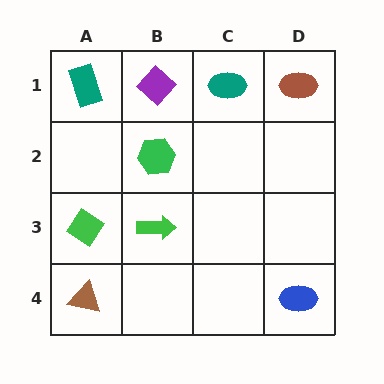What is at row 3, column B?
A green arrow.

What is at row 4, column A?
A brown triangle.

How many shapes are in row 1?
4 shapes.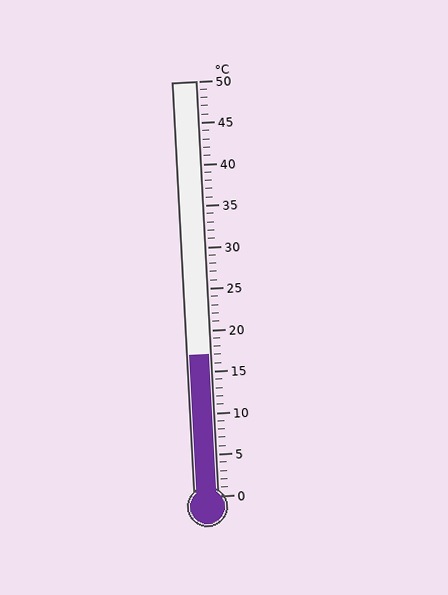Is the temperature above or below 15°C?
The temperature is above 15°C.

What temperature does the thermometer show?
The thermometer shows approximately 17°C.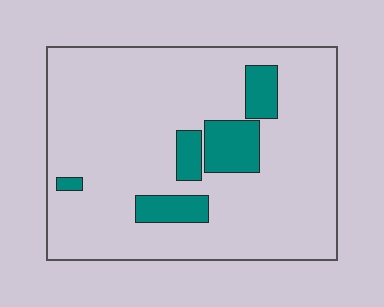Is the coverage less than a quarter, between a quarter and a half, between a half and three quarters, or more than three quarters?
Less than a quarter.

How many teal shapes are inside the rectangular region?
5.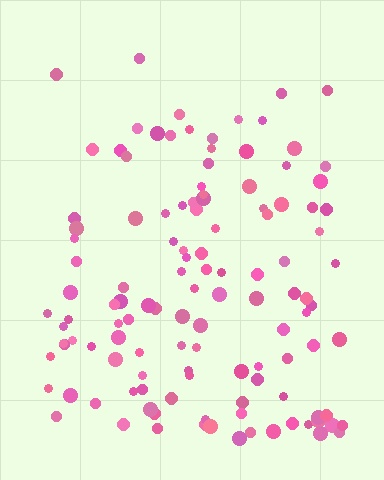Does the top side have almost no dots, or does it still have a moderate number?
Still a moderate number, just noticeably fewer than the bottom.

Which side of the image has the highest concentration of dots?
The bottom.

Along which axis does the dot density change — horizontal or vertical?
Vertical.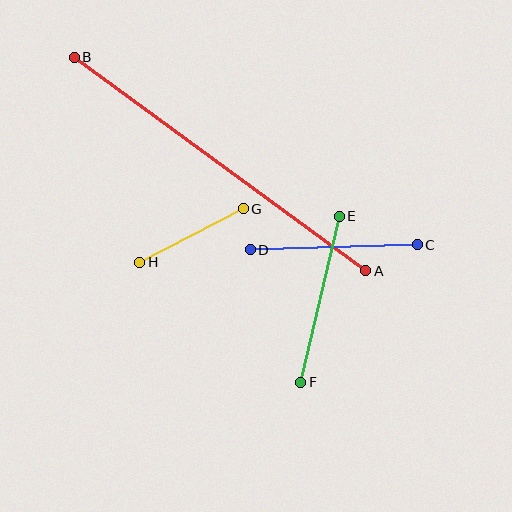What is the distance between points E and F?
The distance is approximately 171 pixels.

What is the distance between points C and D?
The distance is approximately 167 pixels.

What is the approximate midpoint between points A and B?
The midpoint is at approximately (220, 164) pixels.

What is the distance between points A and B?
The distance is approximately 361 pixels.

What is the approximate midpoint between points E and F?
The midpoint is at approximately (320, 299) pixels.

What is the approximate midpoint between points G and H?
The midpoint is at approximately (191, 236) pixels.